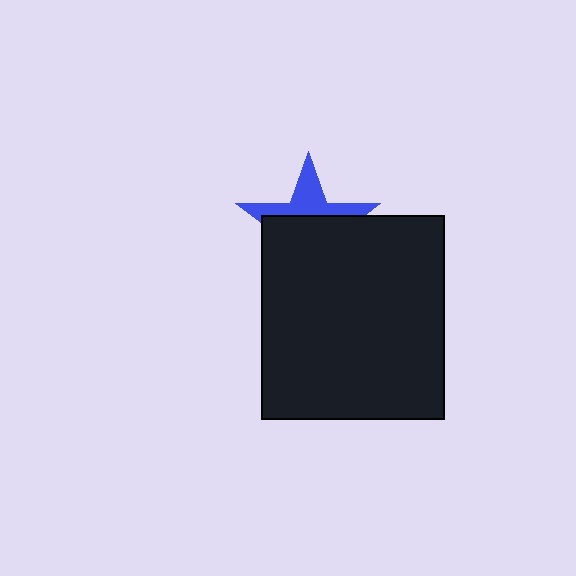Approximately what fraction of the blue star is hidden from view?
Roughly 62% of the blue star is hidden behind the black rectangle.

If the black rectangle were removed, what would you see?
You would see the complete blue star.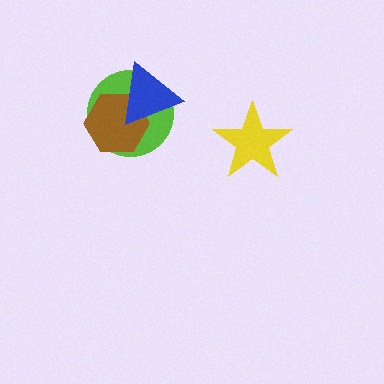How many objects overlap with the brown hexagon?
2 objects overlap with the brown hexagon.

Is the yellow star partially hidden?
No, no other shape covers it.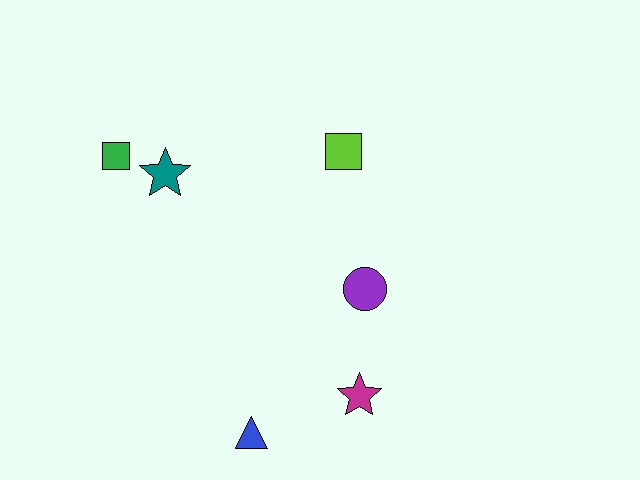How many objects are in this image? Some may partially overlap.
There are 6 objects.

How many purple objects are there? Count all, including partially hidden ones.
There is 1 purple object.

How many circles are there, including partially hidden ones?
There is 1 circle.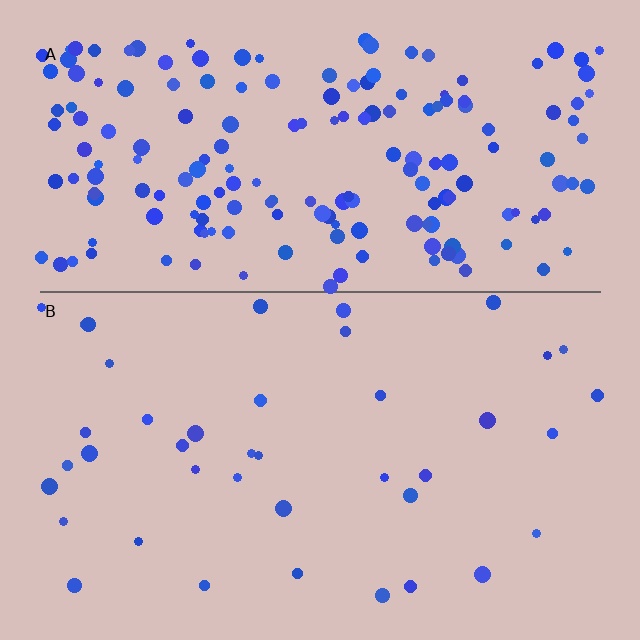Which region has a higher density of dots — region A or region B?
A (the top).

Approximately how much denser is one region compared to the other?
Approximately 4.6× — region A over region B.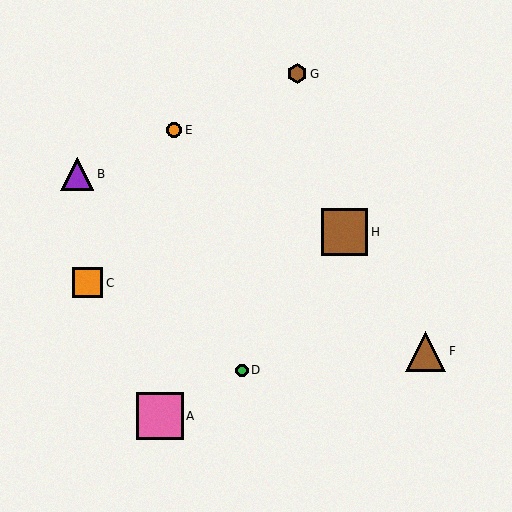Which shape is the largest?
The pink square (labeled A) is the largest.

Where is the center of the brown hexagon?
The center of the brown hexagon is at (297, 74).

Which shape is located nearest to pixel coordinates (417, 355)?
The brown triangle (labeled F) at (425, 351) is nearest to that location.